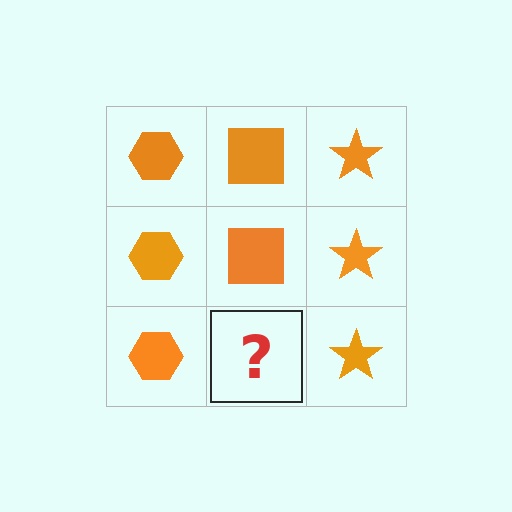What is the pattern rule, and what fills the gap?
The rule is that each column has a consistent shape. The gap should be filled with an orange square.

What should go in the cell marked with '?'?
The missing cell should contain an orange square.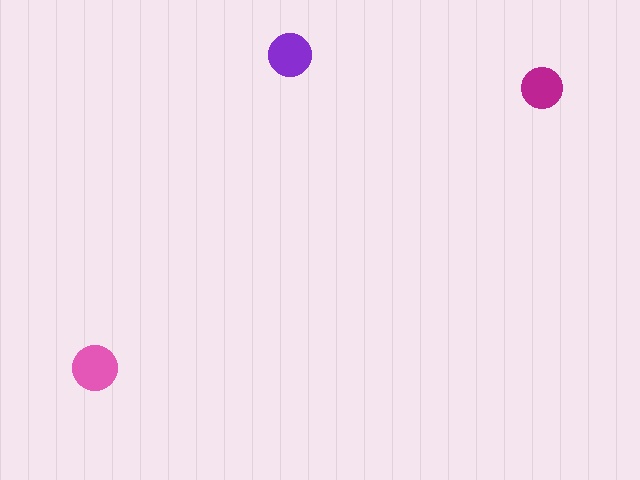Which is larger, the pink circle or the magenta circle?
The pink one.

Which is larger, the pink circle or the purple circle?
The pink one.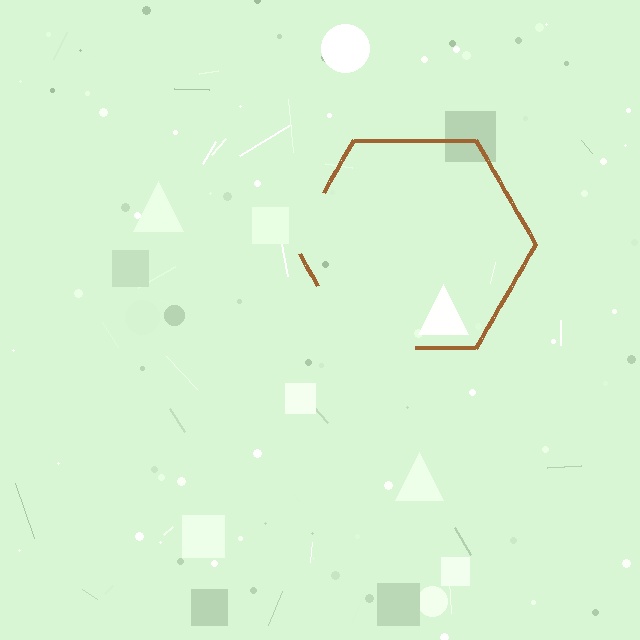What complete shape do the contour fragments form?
The contour fragments form a hexagon.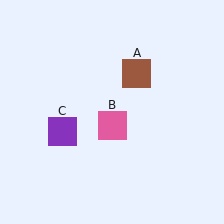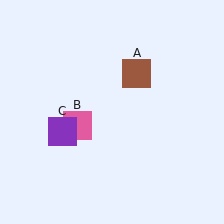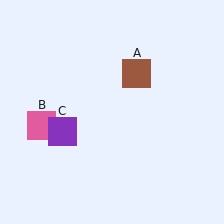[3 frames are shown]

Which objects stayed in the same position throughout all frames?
Brown square (object A) and purple square (object C) remained stationary.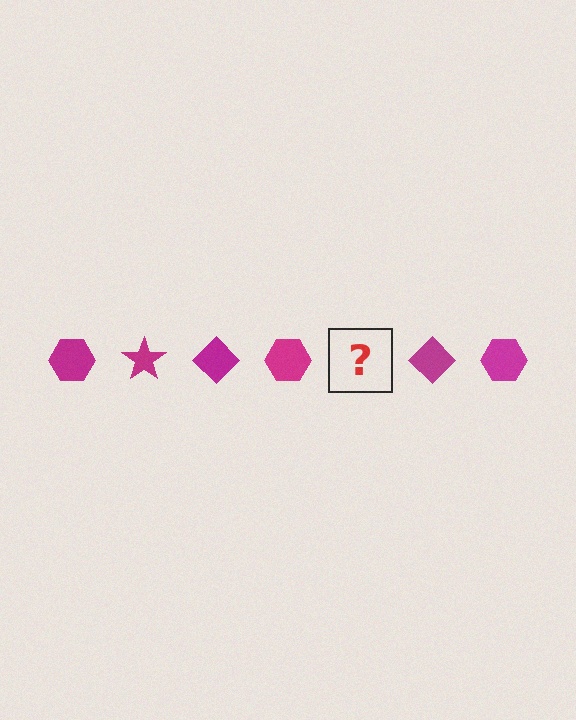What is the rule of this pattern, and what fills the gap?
The rule is that the pattern cycles through hexagon, star, diamond shapes in magenta. The gap should be filled with a magenta star.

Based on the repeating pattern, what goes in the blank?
The blank should be a magenta star.